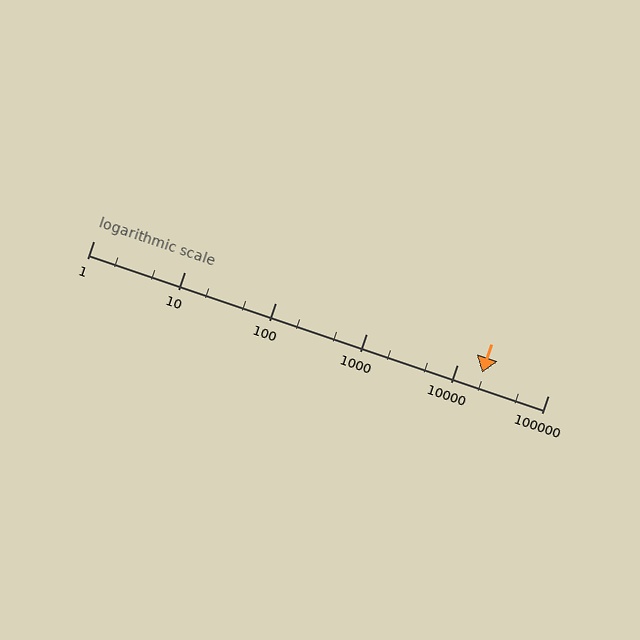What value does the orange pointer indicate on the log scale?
The pointer indicates approximately 19000.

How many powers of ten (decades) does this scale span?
The scale spans 5 decades, from 1 to 100000.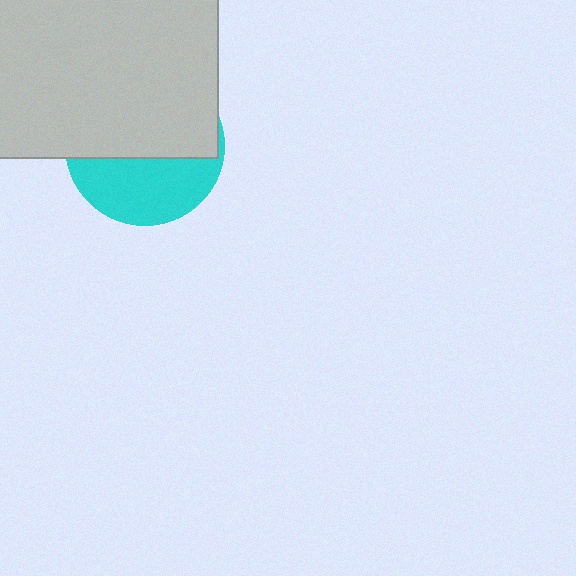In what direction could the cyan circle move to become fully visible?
The cyan circle could move down. That would shift it out from behind the light gray square entirely.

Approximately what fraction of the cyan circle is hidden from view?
Roughly 60% of the cyan circle is hidden behind the light gray square.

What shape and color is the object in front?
The object in front is a light gray square.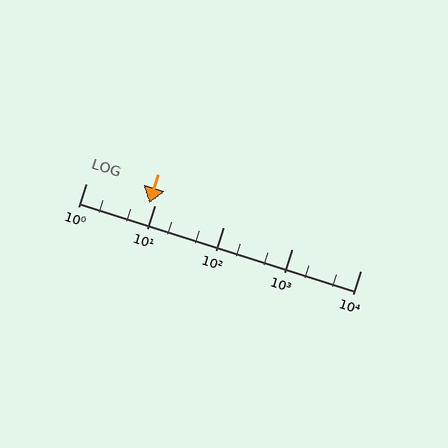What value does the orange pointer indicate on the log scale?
The pointer indicates approximately 8.3.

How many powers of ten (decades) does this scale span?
The scale spans 4 decades, from 1 to 10000.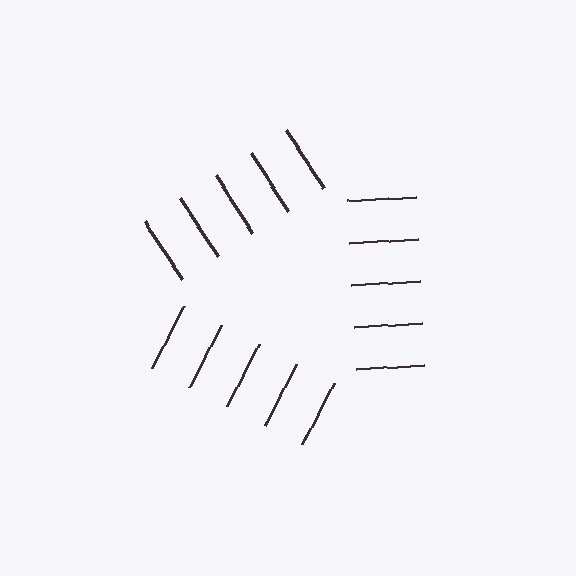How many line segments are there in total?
15 — 5 along each of the 3 edges.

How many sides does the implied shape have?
3 sides — the line-ends trace a triangle.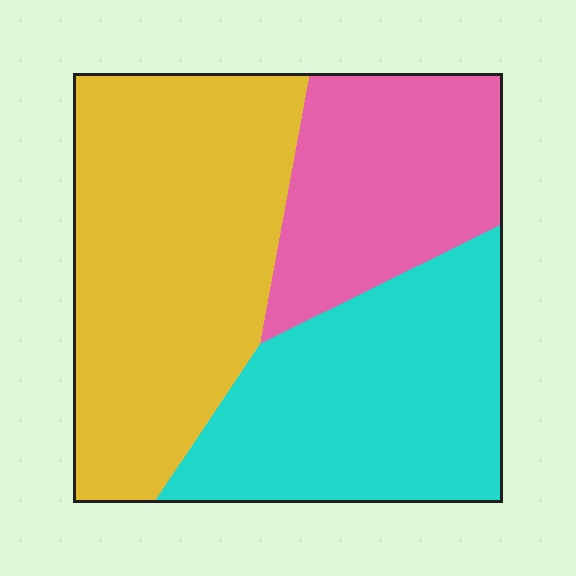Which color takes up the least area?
Pink, at roughly 25%.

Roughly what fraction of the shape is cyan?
Cyan takes up between a quarter and a half of the shape.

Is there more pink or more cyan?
Cyan.